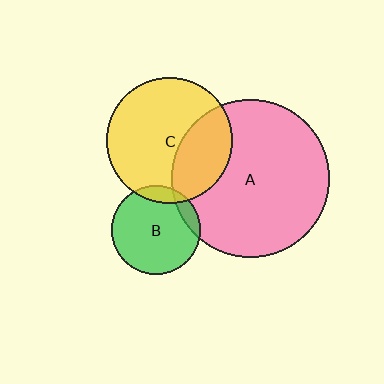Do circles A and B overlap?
Yes.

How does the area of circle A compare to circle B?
Approximately 3.2 times.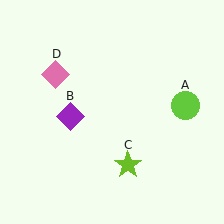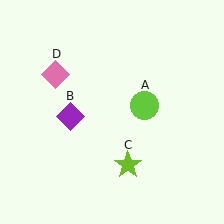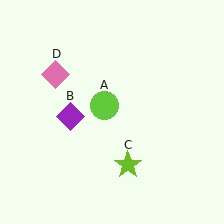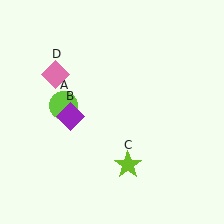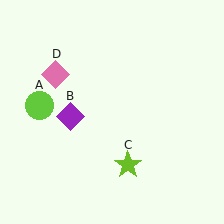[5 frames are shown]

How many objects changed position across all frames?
1 object changed position: lime circle (object A).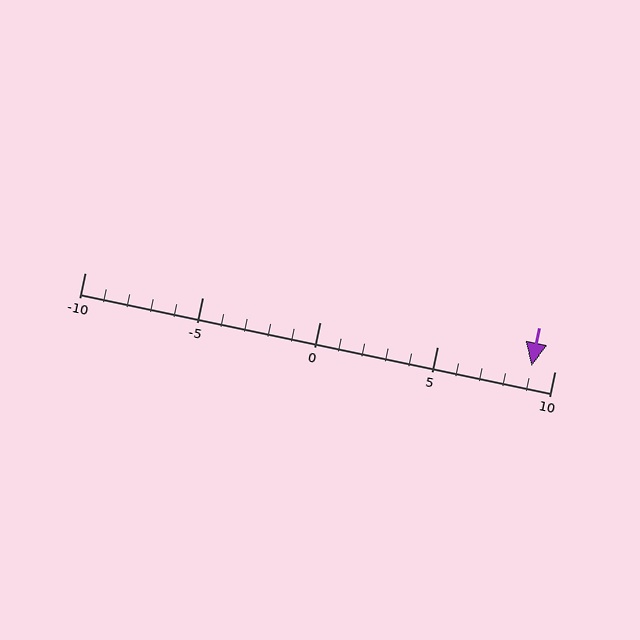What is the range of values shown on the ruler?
The ruler shows values from -10 to 10.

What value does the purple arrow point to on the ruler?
The purple arrow points to approximately 9.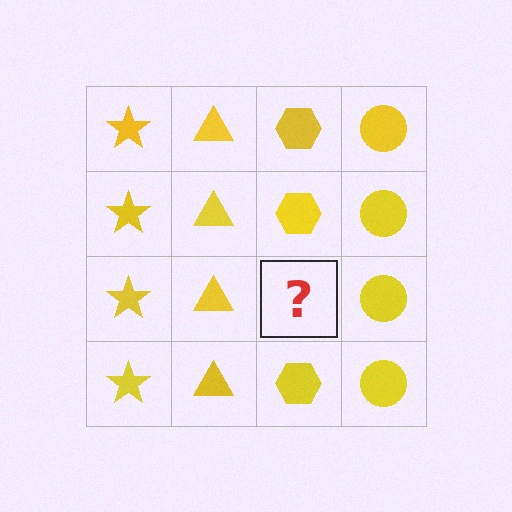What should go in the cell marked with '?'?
The missing cell should contain a yellow hexagon.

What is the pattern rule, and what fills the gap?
The rule is that each column has a consistent shape. The gap should be filled with a yellow hexagon.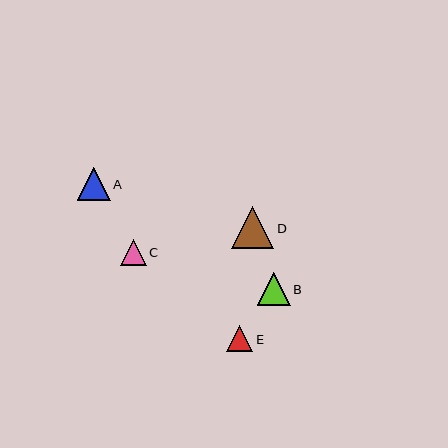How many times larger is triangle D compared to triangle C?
Triangle D is approximately 1.6 times the size of triangle C.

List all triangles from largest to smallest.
From largest to smallest: D, A, B, E, C.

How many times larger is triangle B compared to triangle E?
Triangle B is approximately 1.3 times the size of triangle E.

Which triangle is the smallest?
Triangle C is the smallest with a size of approximately 26 pixels.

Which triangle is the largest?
Triangle D is the largest with a size of approximately 42 pixels.